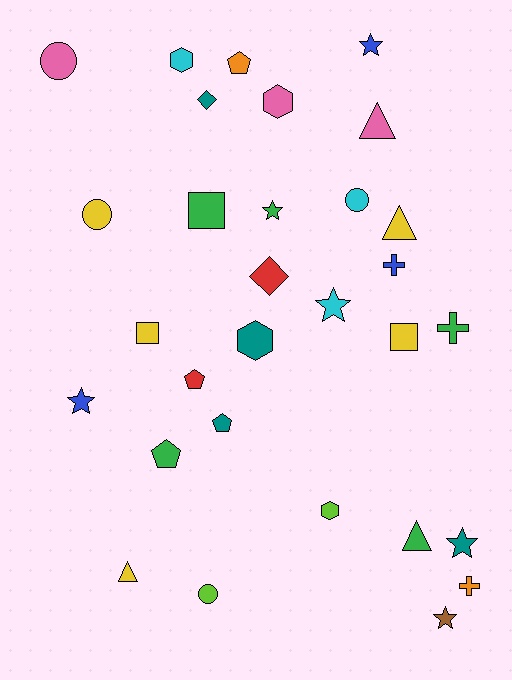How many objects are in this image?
There are 30 objects.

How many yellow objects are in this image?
There are 5 yellow objects.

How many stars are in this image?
There are 6 stars.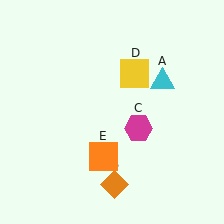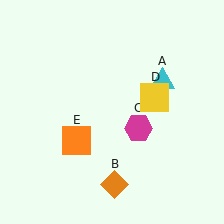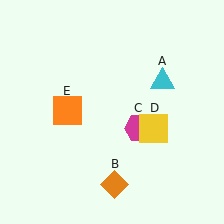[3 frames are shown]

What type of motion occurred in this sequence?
The yellow square (object D), orange square (object E) rotated clockwise around the center of the scene.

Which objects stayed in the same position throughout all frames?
Cyan triangle (object A) and orange diamond (object B) and magenta hexagon (object C) remained stationary.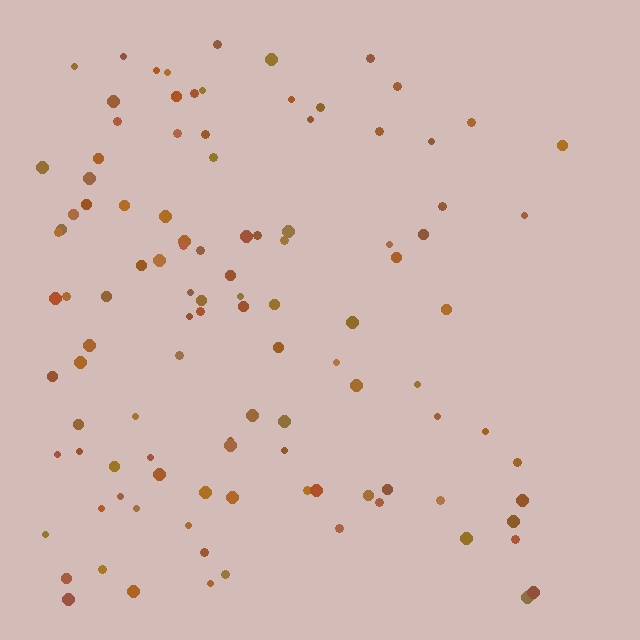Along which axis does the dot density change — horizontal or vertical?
Horizontal.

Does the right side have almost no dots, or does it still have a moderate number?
Still a moderate number, just noticeably fewer than the left.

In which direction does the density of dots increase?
From right to left, with the left side densest.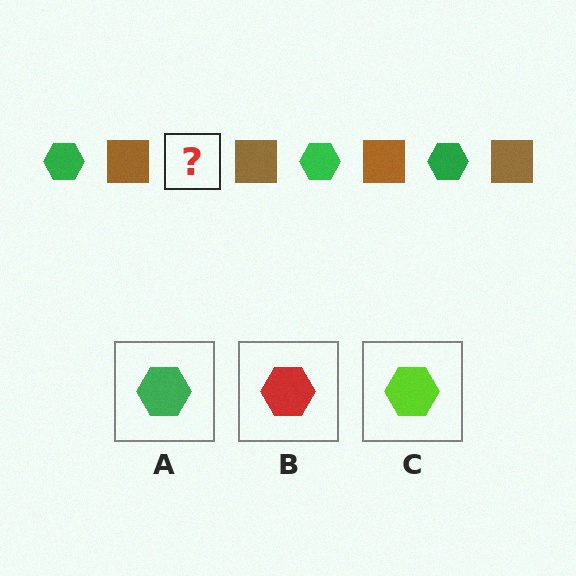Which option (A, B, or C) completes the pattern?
A.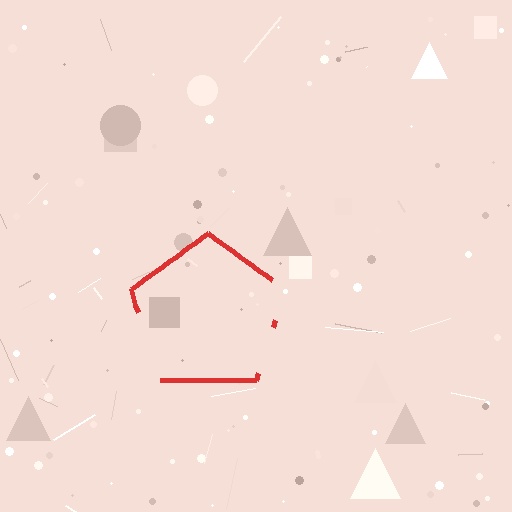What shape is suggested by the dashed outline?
The dashed outline suggests a pentagon.